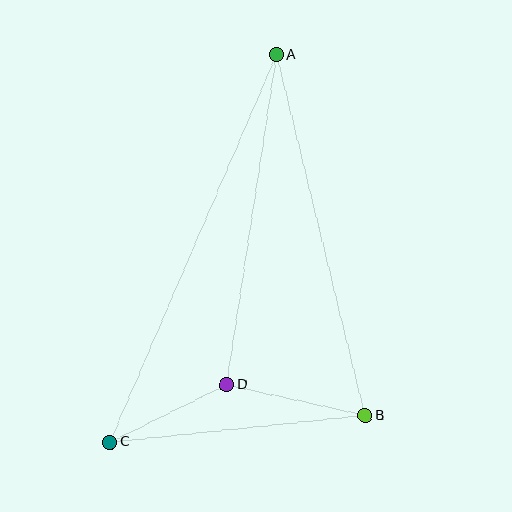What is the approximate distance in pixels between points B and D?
The distance between B and D is approximately 142 pixels.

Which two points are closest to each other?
Points C and D are closest to each other.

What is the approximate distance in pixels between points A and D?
The distance between A and D is approximately 334 pixels.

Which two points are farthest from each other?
Points A and C are farthest from each other.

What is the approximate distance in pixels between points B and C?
The distance between B and C is approximately 257 pixels.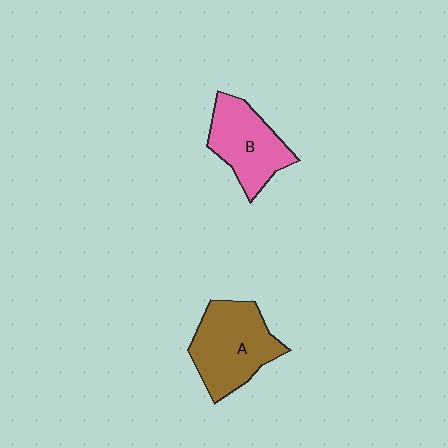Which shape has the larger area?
Shape A (brown).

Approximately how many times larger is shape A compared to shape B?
Approximately 1.2 times.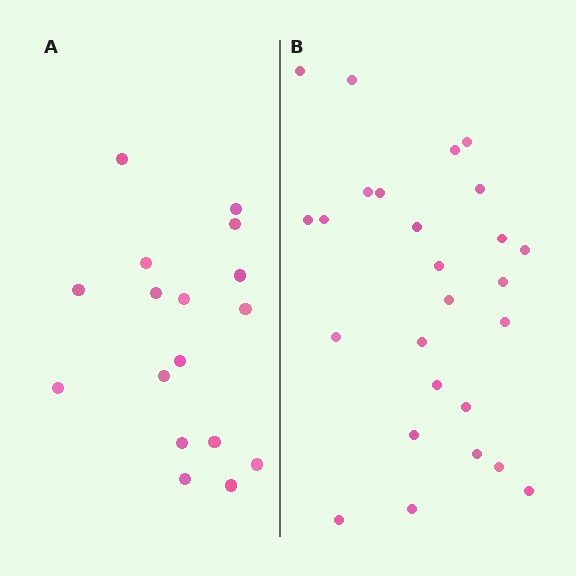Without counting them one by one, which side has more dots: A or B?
Region B (the right region) has more dots.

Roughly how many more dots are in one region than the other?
Region B has roughly 8 or so more dots than region A.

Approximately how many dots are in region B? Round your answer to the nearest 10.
About 30 dots. (The exact count is 26, which rounds to 30.)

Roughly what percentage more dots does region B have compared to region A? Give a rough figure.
About 55% more.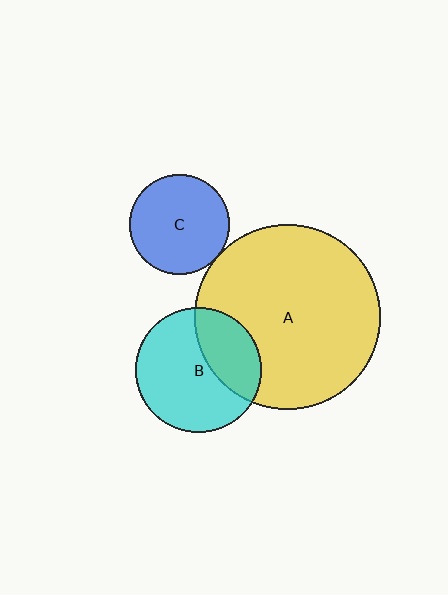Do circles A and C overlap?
Yes.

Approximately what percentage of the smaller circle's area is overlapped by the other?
Approximately 5%.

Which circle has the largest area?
Circle A (yellow).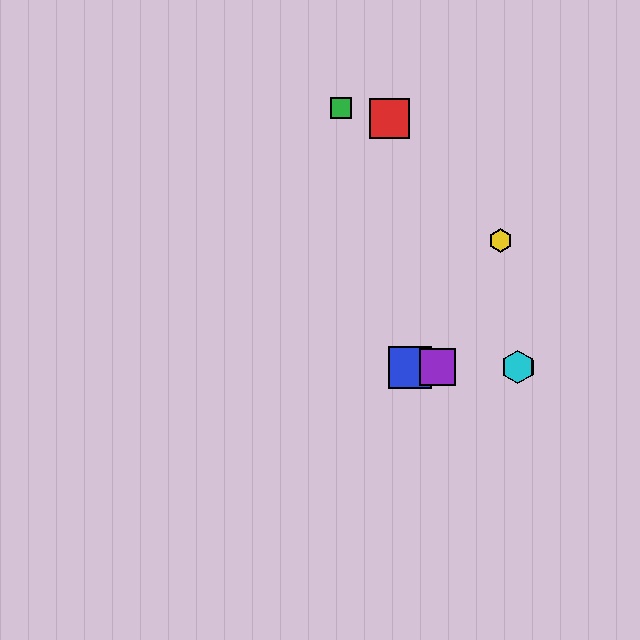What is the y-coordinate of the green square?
The green square is at y≈108.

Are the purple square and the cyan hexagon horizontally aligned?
Yes, both are at y≈367.